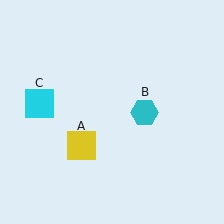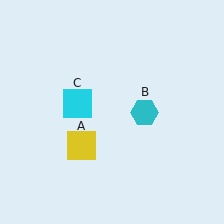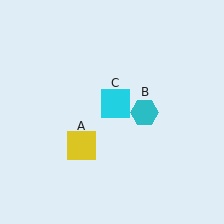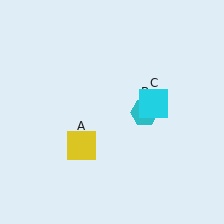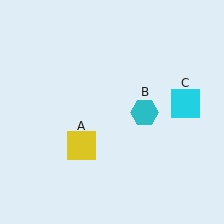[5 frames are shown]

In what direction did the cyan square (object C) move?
The cyan square (object C) moved right.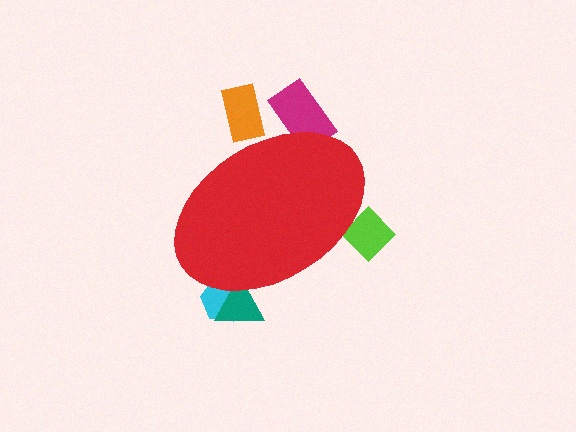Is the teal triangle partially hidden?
Yes, the teal triangle is partially hidden behind the red ellipse.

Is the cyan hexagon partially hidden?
Yes, the cyan hexagon is partially hidden behind the red ellipse.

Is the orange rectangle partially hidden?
Yes, the orange rectangle is partially hidden behind the red ellipse.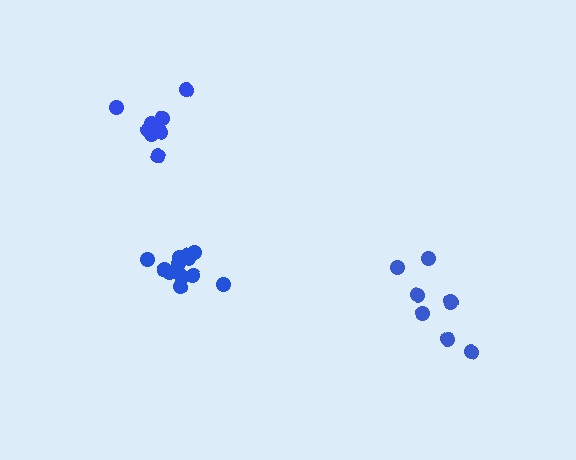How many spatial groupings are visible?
There are 3 spatial groupings.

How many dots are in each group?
Group 1: 8 dots, Group 2: 12 dots, Group 3: 8 dots (28 total).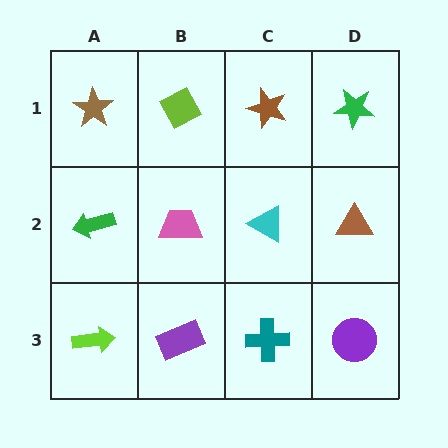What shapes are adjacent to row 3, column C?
A cyan triangle (row 2, column C), a purple rectangle (row 3, column B), a purple circle (row 3, column D).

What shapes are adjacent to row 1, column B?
A pink trapezoid (row 2, column B), a brown star (row 1, column A), a brown star (row 1, column C).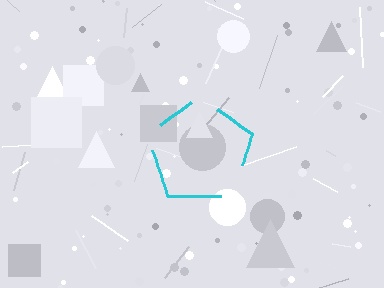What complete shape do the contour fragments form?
The contour fragments form a pentagon.